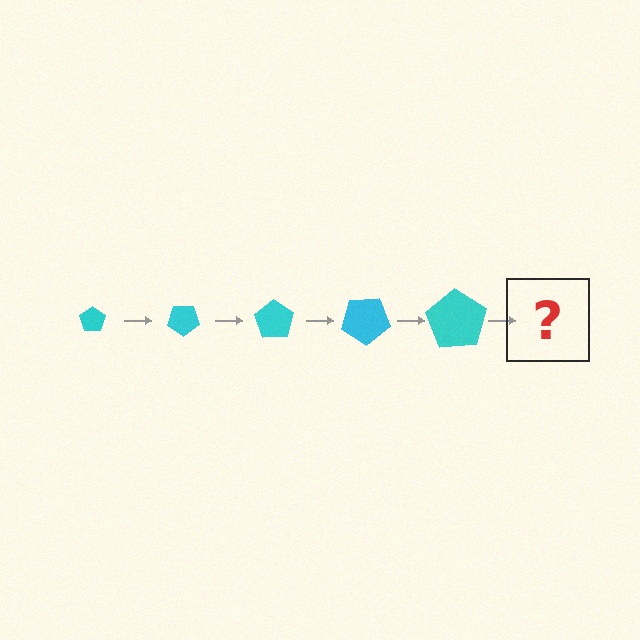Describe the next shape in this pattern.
It should be a pentagon, larger than the previous one and rotated 175 degrees from the start.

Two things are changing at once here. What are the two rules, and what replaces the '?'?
The two rules are that the pentagon grows larger each step and it rotates 35 degrees each step. The '?' should be a pentagon, larger than the previous one and rotated 175 degrees from the start.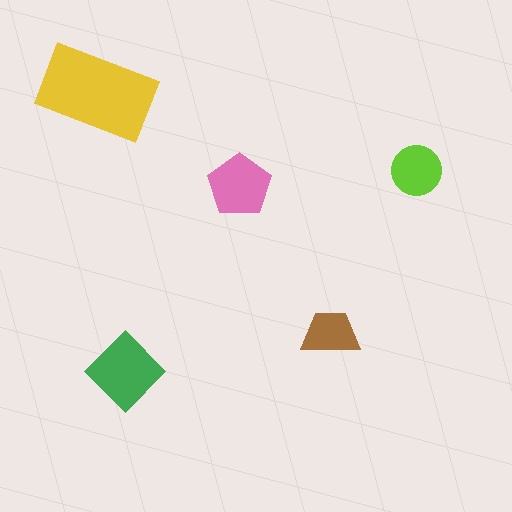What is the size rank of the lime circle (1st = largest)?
4th.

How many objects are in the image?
There are 5 objects in the image.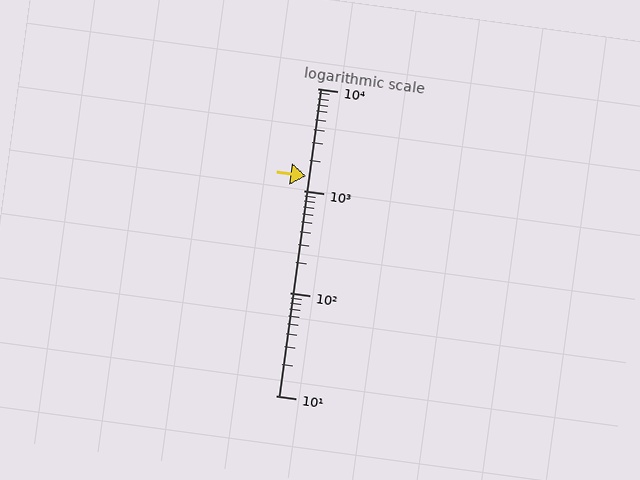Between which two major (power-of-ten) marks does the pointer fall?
The pointer is between 1000 and 10000.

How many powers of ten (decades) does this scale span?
The scale spans 3 decades, from 10 to 10000.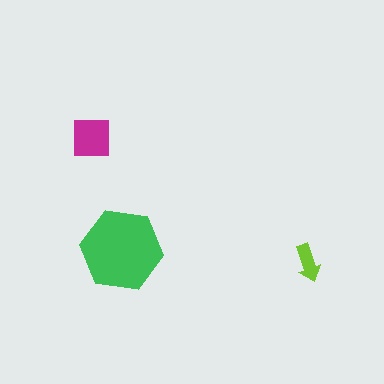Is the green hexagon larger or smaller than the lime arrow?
Larger.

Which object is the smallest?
The lime arrow.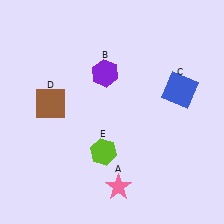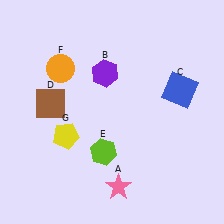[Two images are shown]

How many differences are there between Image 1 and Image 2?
There are 2 differences between the two images.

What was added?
An orange circle (F), a yellow pentagon (G) were added in Image 2.